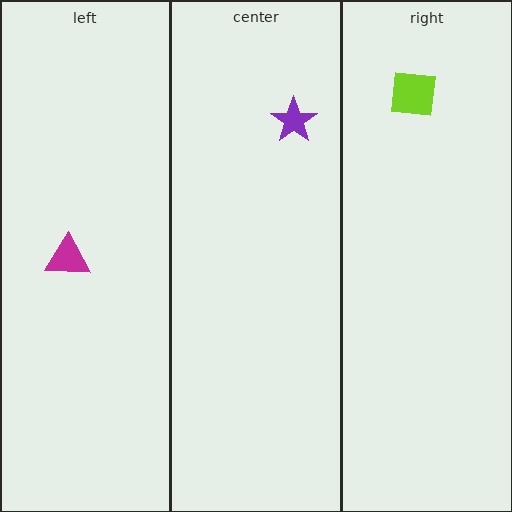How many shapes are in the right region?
1.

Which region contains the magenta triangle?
The left region.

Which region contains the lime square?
The right region.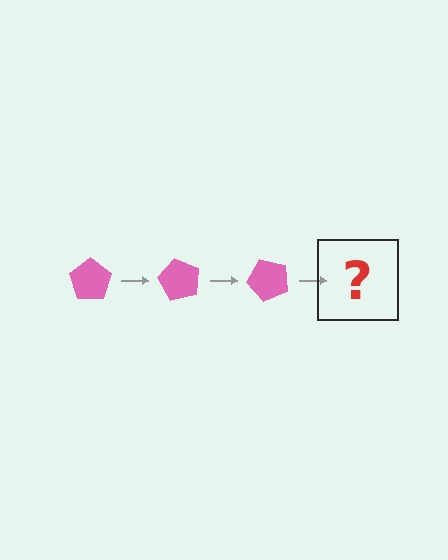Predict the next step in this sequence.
The next step is a pink pentagon rotated 180 degrees.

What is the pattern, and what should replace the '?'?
The pattern is that the pentagon rotates 60 degrees each step. The '?' should be a pink pentagon rotated 180 degrees.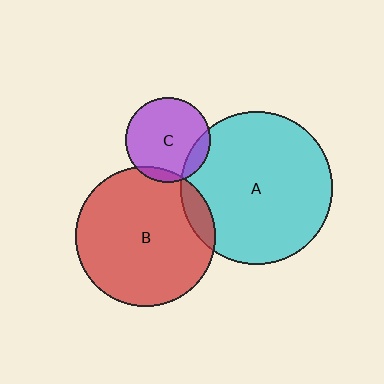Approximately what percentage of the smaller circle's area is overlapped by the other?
Approximately 15%.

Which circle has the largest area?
Circle A (cyan).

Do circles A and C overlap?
Yes.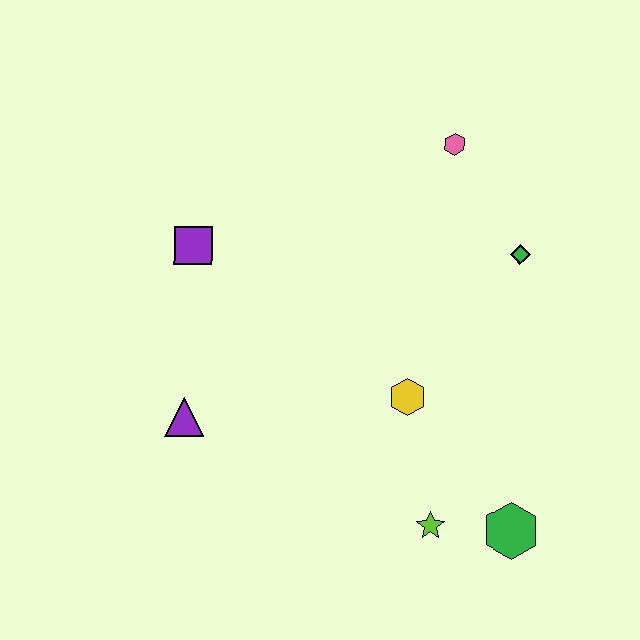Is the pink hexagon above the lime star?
Yes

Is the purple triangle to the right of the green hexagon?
No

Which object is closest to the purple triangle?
The purple square is closest to the purple triangle.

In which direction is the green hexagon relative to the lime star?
The green hexagon is to the right of the lime star.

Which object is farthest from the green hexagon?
The purple square is farthest from the green hexagon.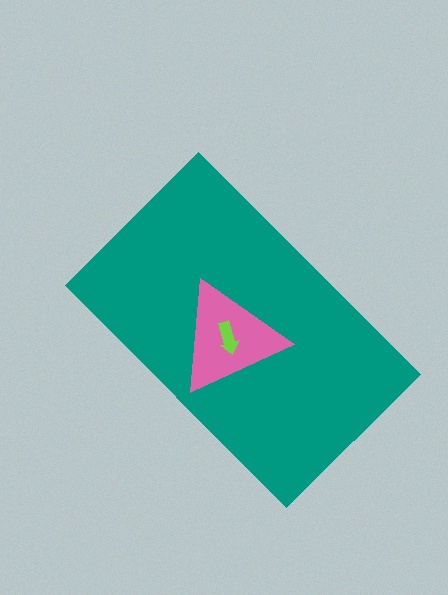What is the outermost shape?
The teal rectangle.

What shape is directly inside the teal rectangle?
The pink triangle.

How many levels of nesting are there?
3.